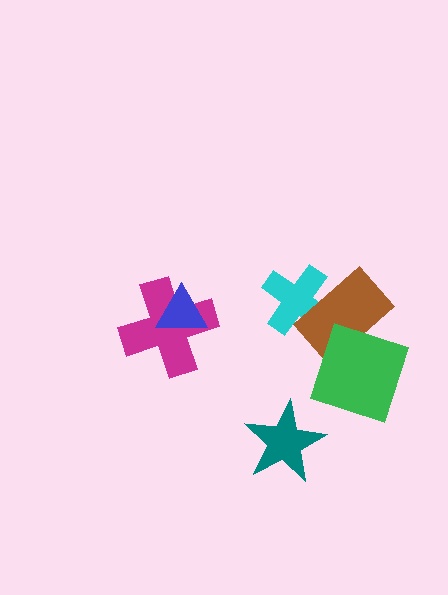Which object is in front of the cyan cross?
The brown rectangle is in front of the cyan cross.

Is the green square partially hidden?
No, no other shape covers it.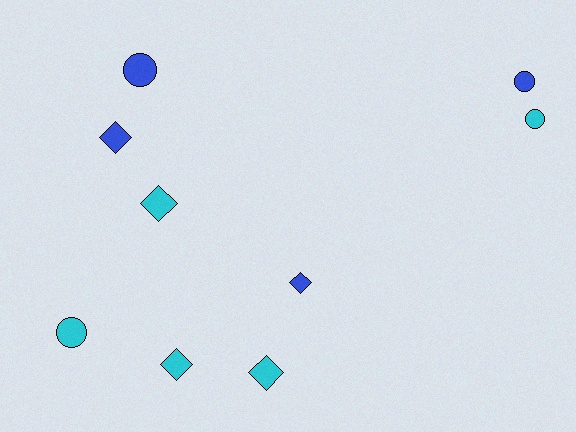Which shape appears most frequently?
Diamond, with 5 objects.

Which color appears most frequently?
Cyan, with 5 objects.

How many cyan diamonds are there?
There are 3 cyan diamonds.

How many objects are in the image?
There are 9 objects.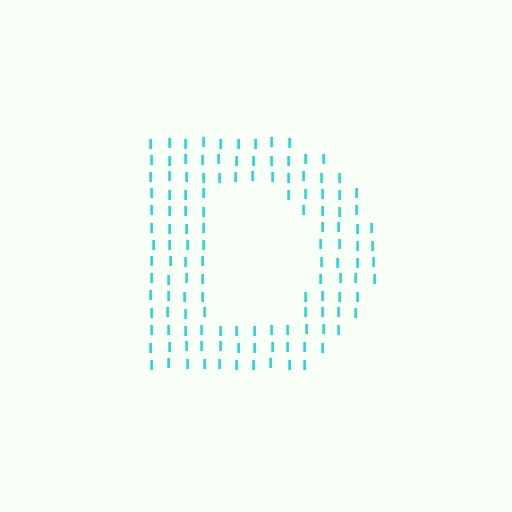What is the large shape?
The large shape is the letter D.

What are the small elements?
The small elements are letter I's.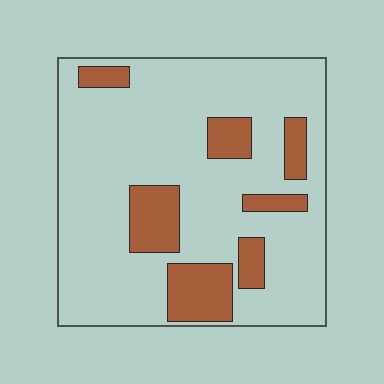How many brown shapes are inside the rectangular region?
7.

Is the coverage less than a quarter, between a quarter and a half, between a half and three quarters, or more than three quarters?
Less than a quarter.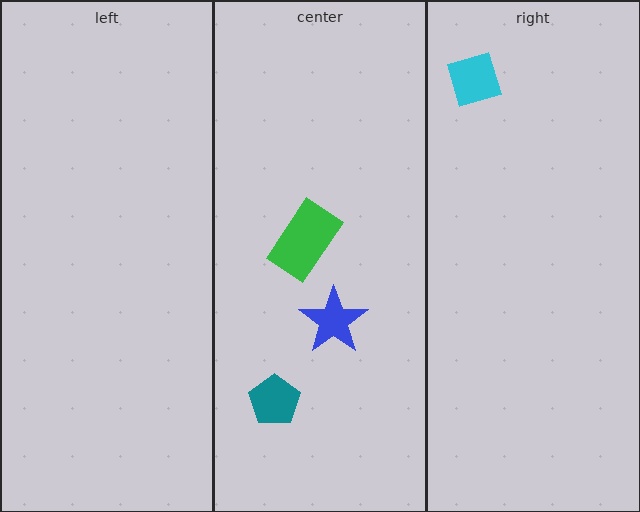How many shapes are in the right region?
1.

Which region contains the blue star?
The center region.